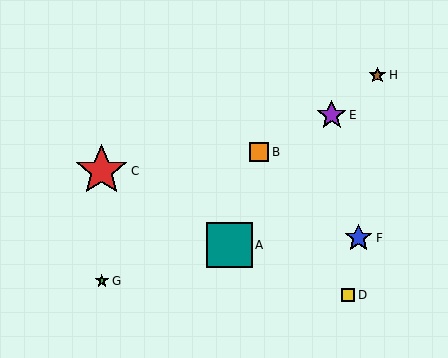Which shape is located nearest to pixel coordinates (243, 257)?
The teal square (labeled A) at (229, 245) is nearest to that location.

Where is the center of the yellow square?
The center of the yellow square is at (348, 295).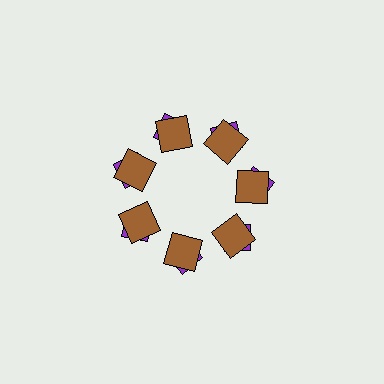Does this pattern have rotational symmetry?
Yes, this pattern has 7-fold rotational symmetry. It looks the same after rotating 51 degrees around the center.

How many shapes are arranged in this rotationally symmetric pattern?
There are 14 shapes, arranged in 7 groups of 2.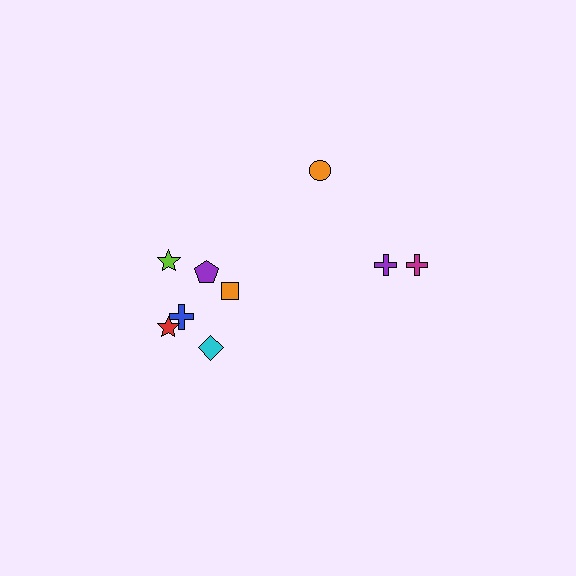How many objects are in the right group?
There are 3 objects.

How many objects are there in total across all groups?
There are 9 objects.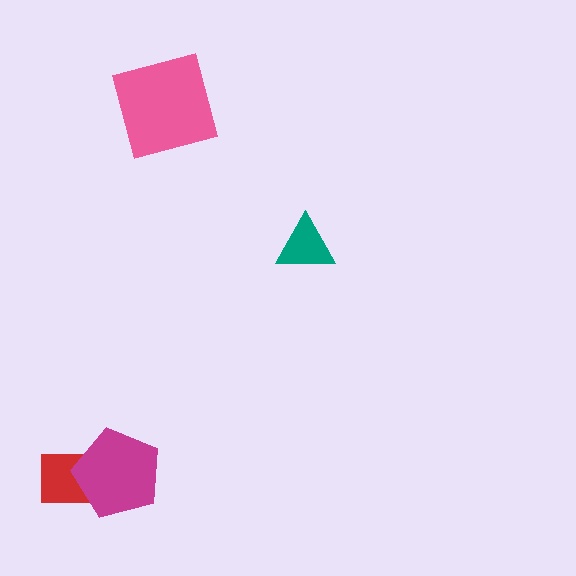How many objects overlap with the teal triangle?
0 objects overlap with the teal triangle.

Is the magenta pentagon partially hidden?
No, no other shape covers it.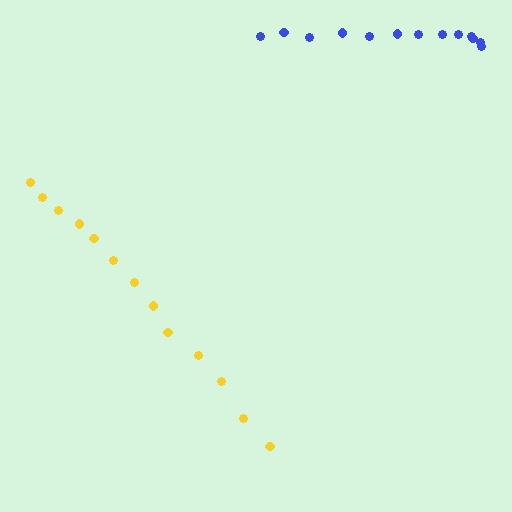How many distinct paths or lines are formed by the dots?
There are 2 distinct paths.